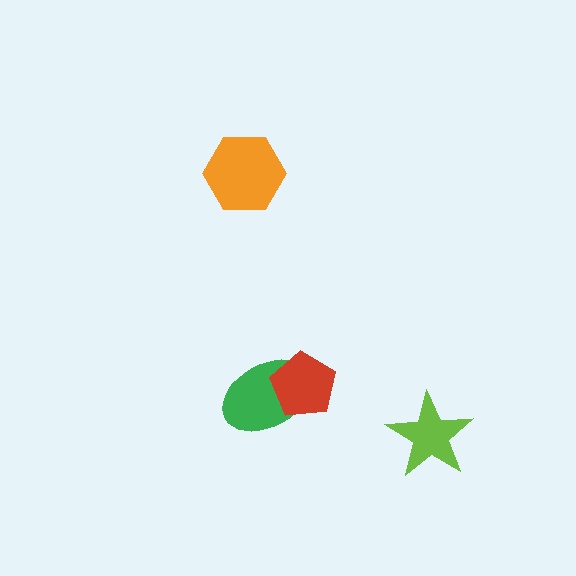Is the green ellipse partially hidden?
Yes, it is partially covered by another shape.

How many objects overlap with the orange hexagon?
0 objects overlap with the orange hexagon.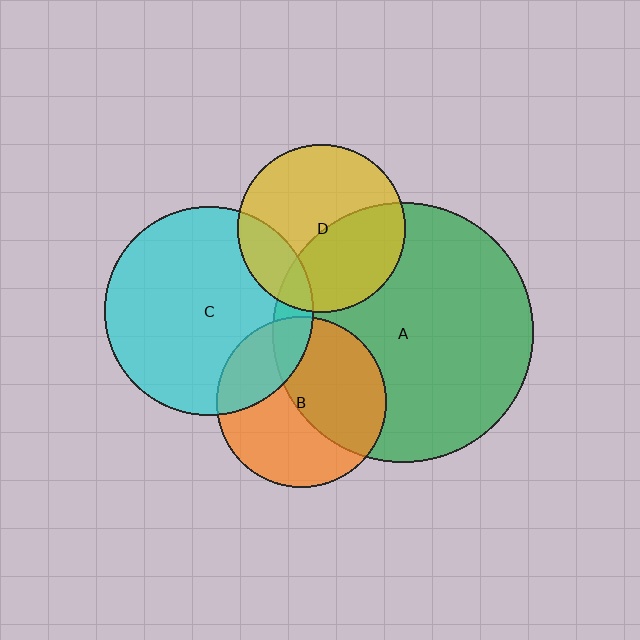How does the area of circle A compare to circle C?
Approximately 1.6 times.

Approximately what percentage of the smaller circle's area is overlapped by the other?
Approximately 10%.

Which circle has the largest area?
Circle A (green).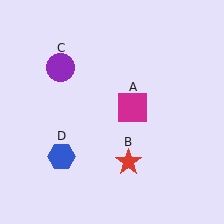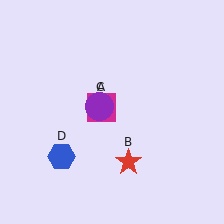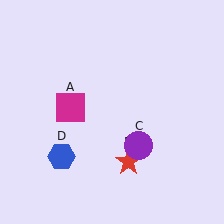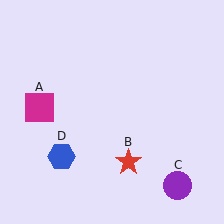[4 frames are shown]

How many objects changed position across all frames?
2 objects changed position: magenta square (object A), purple circle (object C).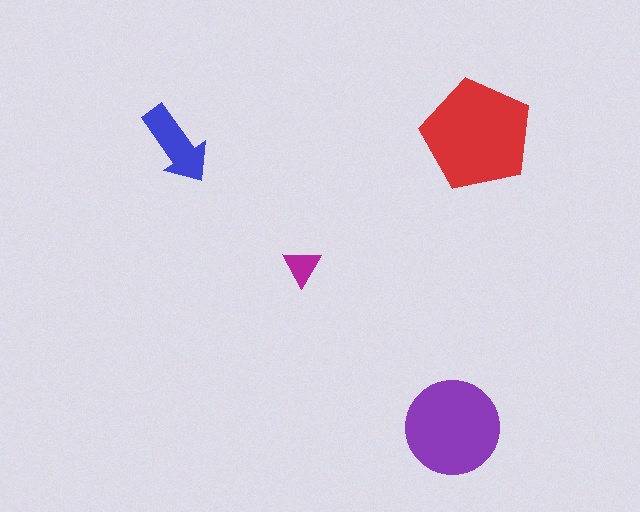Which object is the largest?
The red pentagon.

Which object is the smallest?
The magenta triangle.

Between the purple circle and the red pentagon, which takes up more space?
The red pentagon.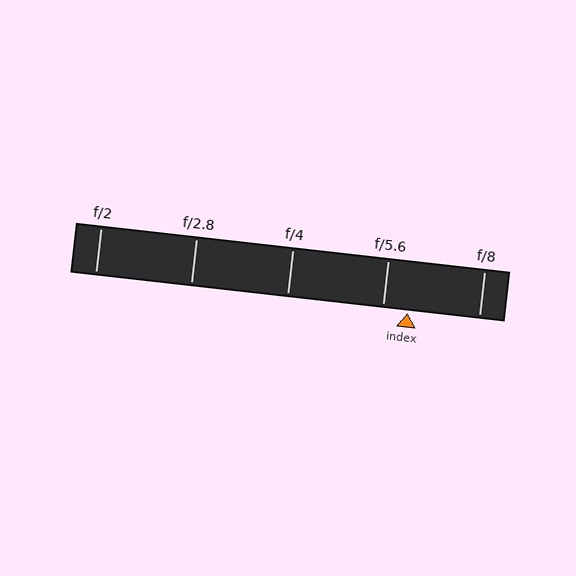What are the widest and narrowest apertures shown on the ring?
The widest aperture shown is f/2 and the narrowest is f/8.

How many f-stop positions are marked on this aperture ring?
There are 5 f-stop positions marked.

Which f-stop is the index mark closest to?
The index mark is closest to f/5.6.